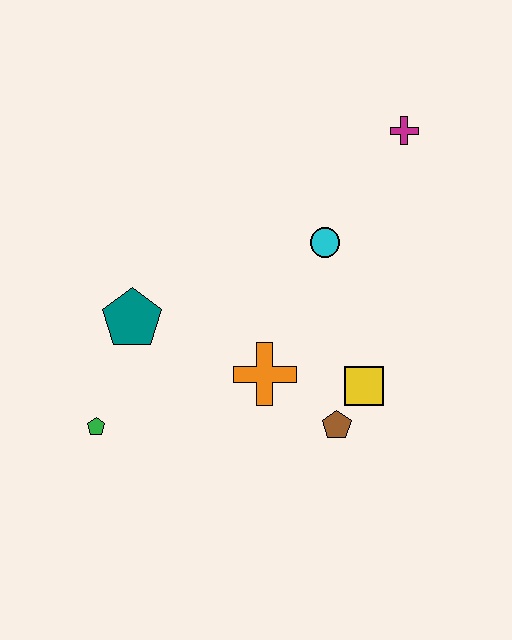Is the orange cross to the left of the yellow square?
Yes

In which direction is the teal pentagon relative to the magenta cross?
The teal pentagon is to the left of the magenta cross.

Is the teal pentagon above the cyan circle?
No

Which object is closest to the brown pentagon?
The yellow square is closest to the brown pentagon.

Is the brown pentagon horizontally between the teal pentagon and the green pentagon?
No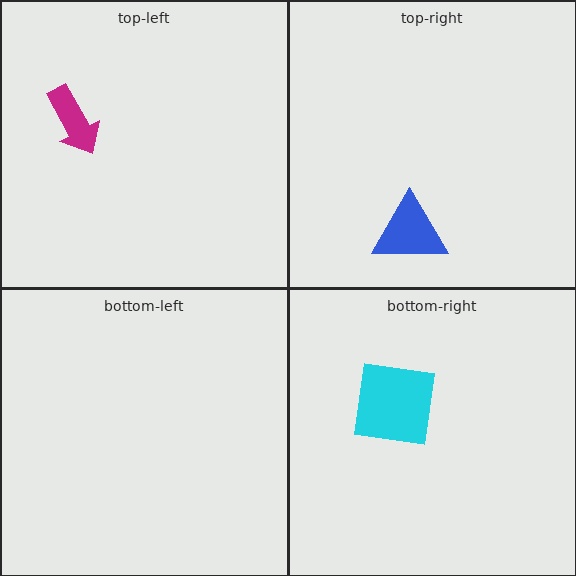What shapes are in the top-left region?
The magenta arrow.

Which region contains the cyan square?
The bottom-right region.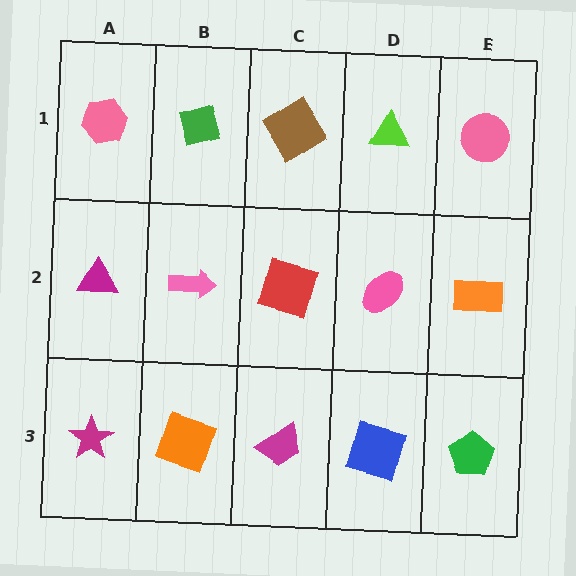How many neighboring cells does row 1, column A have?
2.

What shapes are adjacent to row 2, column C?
A brown diamond (row 1, column C), a magenta trapezoid (row 3, column C), a pink arrow (row 2, column B), a pink ellipse (row 2, column D).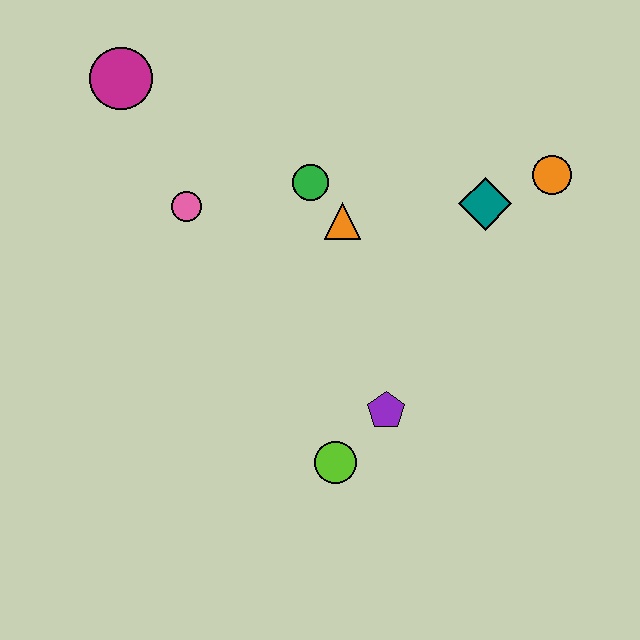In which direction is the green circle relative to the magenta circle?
The green circle is to the right of the magenta circle.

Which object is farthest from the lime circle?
The magenta circle is farthest from the lime circle.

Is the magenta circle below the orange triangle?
No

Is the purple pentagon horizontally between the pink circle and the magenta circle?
No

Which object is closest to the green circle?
The orange triangle is closest to the green circle.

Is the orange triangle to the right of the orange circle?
No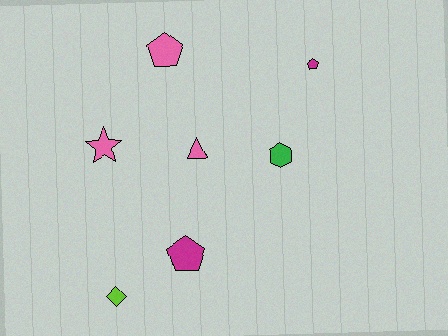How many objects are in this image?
There are 7 objects.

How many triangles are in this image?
There is 1 triangle.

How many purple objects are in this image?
There are no purple objects.